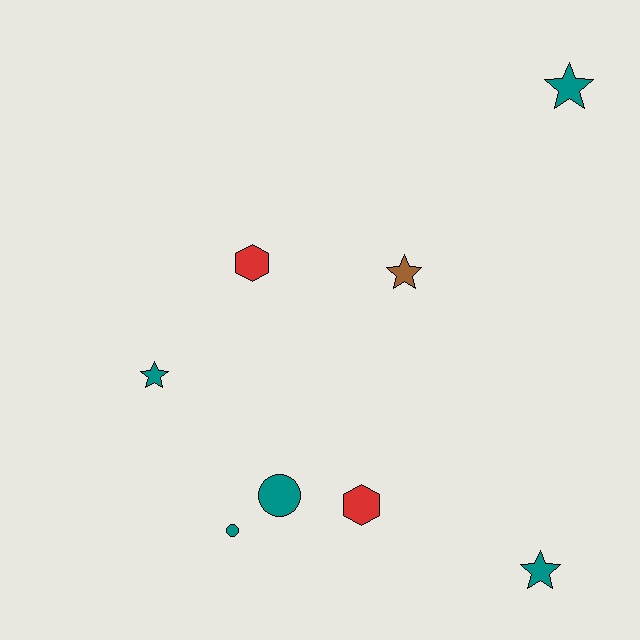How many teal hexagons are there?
There are no teal hexagons.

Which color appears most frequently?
Teal, with 5 objects.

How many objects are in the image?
There are 8 objects.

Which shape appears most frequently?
Star, with 4 objects.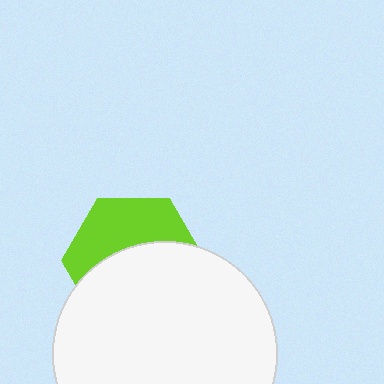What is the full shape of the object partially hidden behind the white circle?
The partially hidden object is a lime hexagon.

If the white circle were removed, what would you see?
You would see the complete lime hexagon.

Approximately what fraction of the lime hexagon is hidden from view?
Roughly 57% of the lime hexagon is hidden behind the white circle.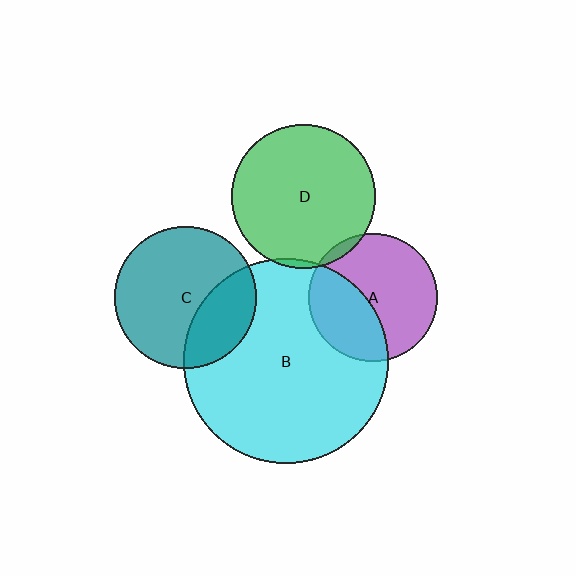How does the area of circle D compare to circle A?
Approximately 1.3 times.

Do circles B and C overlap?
Yes.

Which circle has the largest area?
Circle B (cyan).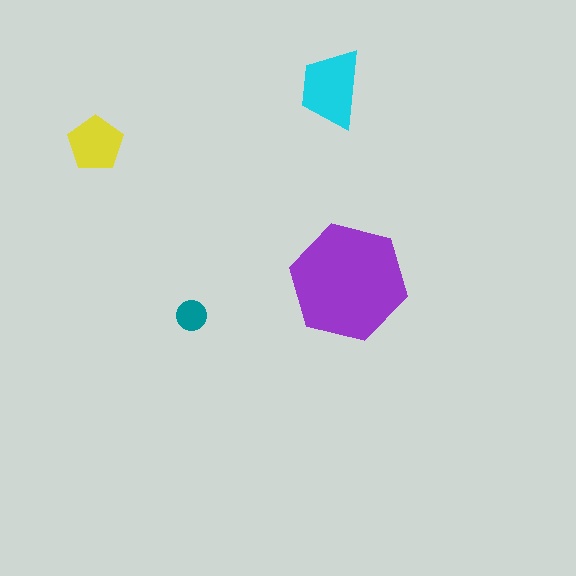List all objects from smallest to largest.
The teal circle, the yellow pentagon, the cyan trapezoid, the purple hexagon.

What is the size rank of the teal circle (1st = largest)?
4th.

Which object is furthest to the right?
The purple hexagon is rightmost.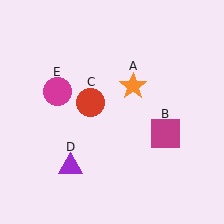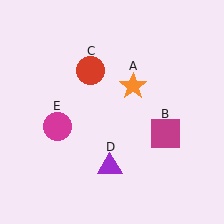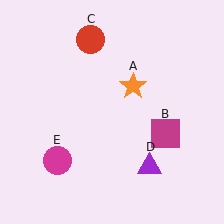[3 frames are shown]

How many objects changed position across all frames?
3 objects changed position: red circle (object C), purple triangle (object D), magenta circle (object E).